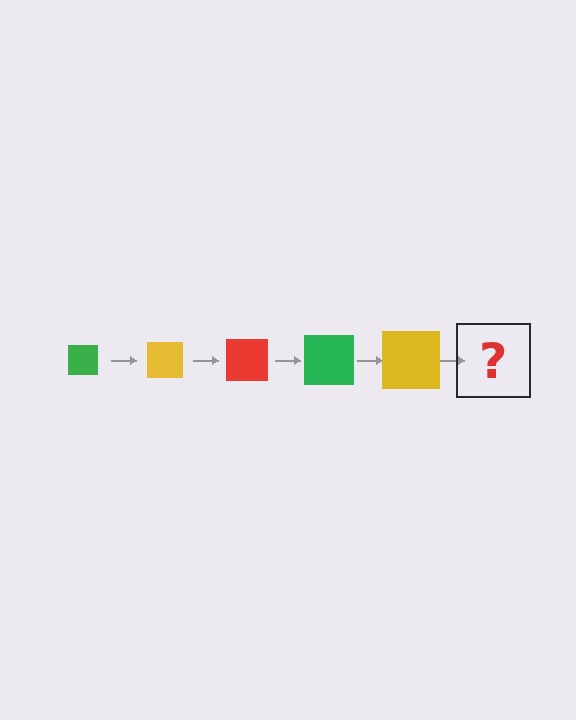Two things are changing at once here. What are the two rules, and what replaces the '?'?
The two rules are that the square grows larger each step and the color cycles through green, yellow, and red. The '?' should be a red square, larger than the previous one.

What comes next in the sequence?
The next element should be a red square, larger than the previous one.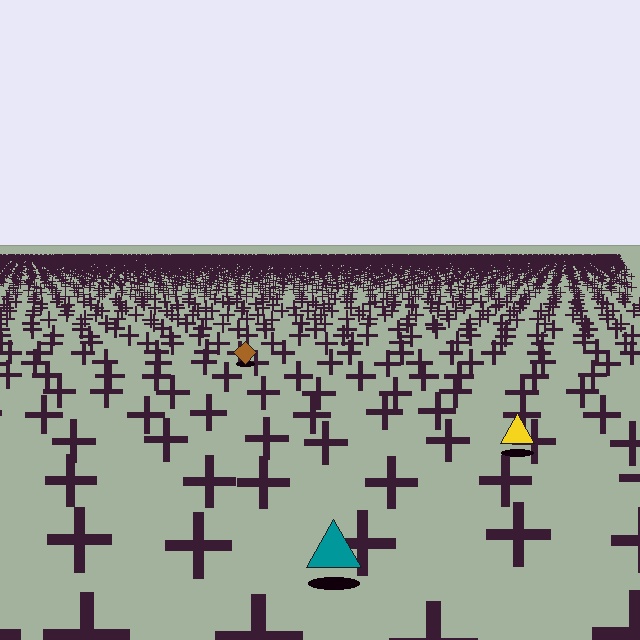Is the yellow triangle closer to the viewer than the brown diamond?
Yes. The yellow triangle is closer — you can tell from the texture gradient: the ground texture is coarser near it.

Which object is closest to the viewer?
The teal triangle is closest. The texture marks near it are larger and more spread out.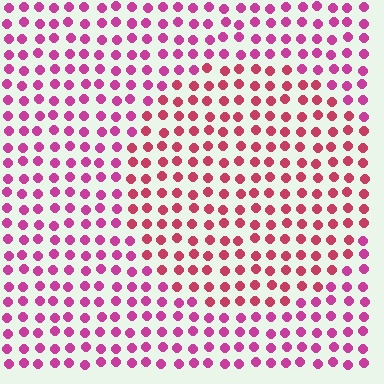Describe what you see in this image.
The image is filled with small magenta elements in a uniform arrangement. A circle-shaped region is visible where the elements are tinted to a slightly different hue, forming a subtle color boundary.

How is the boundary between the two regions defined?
The boundary is defined purely by a slight shift in hue (about 25 degrees). Spacing, size, and orientation are identical on both sides.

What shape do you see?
I see a circle.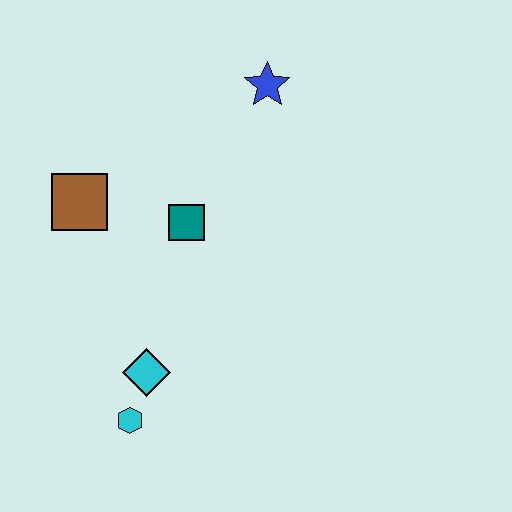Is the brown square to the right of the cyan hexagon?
No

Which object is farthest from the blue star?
The cyan hexagon is farthest from the blue star.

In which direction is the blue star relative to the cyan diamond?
The blue star is above the cyan diamond.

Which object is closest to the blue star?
The teal square is closest to the blue star.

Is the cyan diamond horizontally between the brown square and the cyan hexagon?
No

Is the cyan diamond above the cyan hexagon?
Yes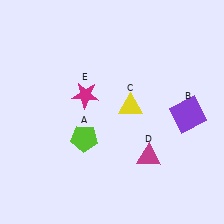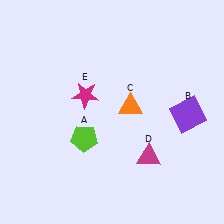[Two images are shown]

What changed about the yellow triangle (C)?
In Image 1, C is yellow. In Image 2, it changed to orange.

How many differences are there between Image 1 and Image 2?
There is 1 difference between the two images.